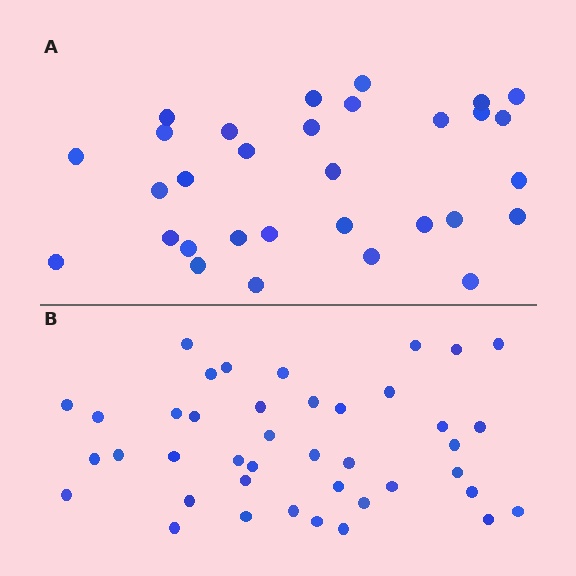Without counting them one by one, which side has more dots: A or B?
Region B (the bottom region) has more dots.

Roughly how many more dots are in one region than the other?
Region B has roughly 10 or so more dots than region A.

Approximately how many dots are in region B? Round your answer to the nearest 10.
About 40 dots. (The exact count is 41, which rounds to 40.)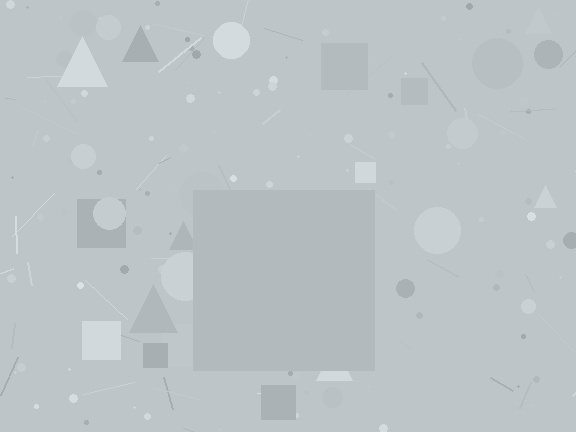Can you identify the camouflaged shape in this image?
The camouflaged shape is a square.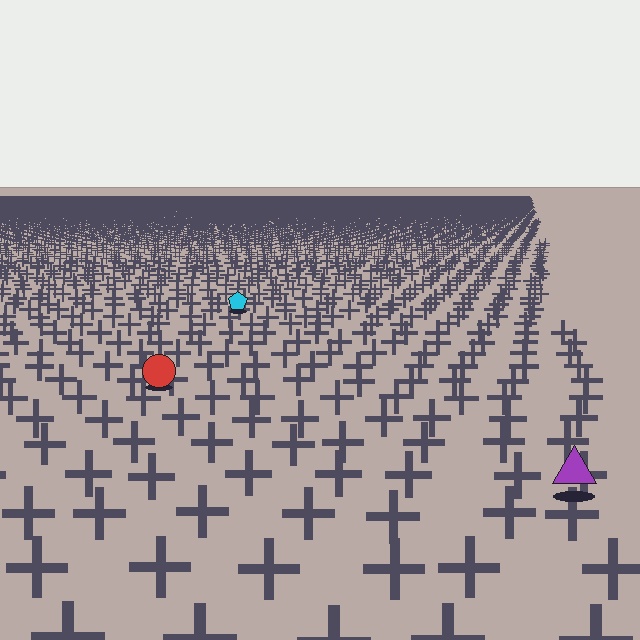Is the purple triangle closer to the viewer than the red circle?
Yes. The purple triangle is closer — you can tell from the texture gradient: the ground texture is coarser near it.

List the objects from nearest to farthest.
From nearest to farthest: the purple triangle, the red circle, the cyan pentagon.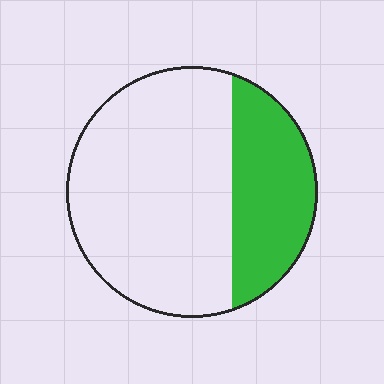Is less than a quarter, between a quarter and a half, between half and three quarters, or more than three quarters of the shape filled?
Between a quarter and a half.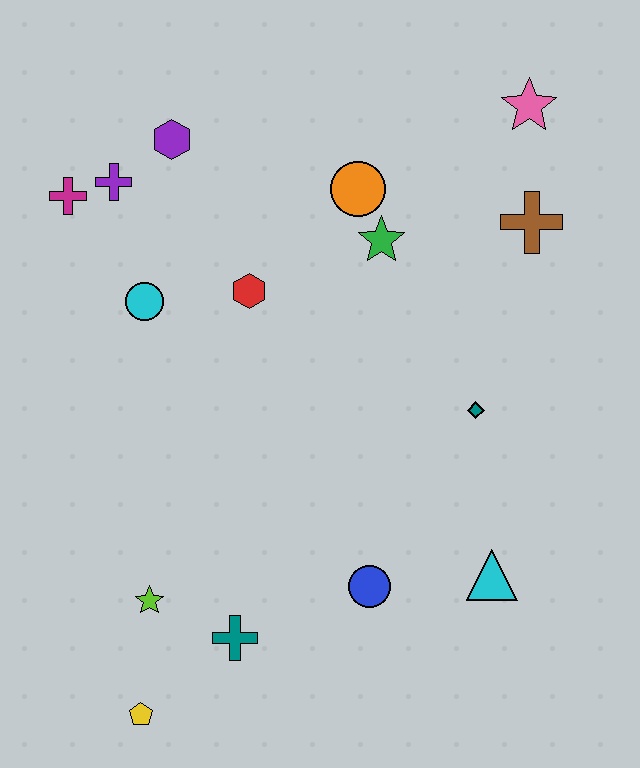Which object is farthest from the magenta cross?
The cyan triangle is farthest from the magenta cross.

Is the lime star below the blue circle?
Yes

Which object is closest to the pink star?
The brown cross is closest to the pink star.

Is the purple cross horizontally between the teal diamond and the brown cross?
No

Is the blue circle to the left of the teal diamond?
Yes